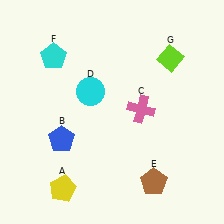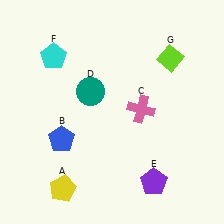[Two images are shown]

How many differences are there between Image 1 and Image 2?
There are 2 differences between the two images.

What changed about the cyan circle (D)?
In Image 1, D is cyan. In Image 2, it changed to teal.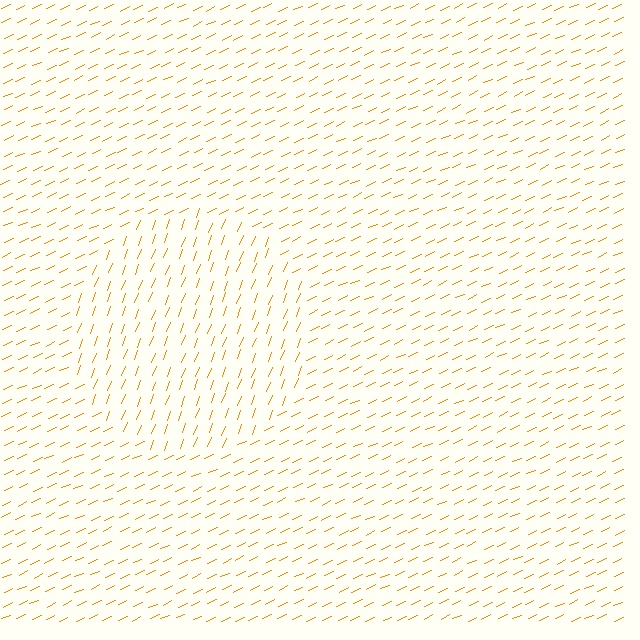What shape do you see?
I see a circle.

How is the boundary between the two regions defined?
The boundary is defined purely by a change in line orientation (approximately 45 degrees difference). All lines are the same color and thickness.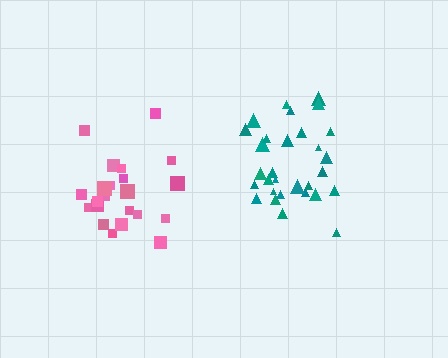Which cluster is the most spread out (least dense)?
Pink.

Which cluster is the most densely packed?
Teal.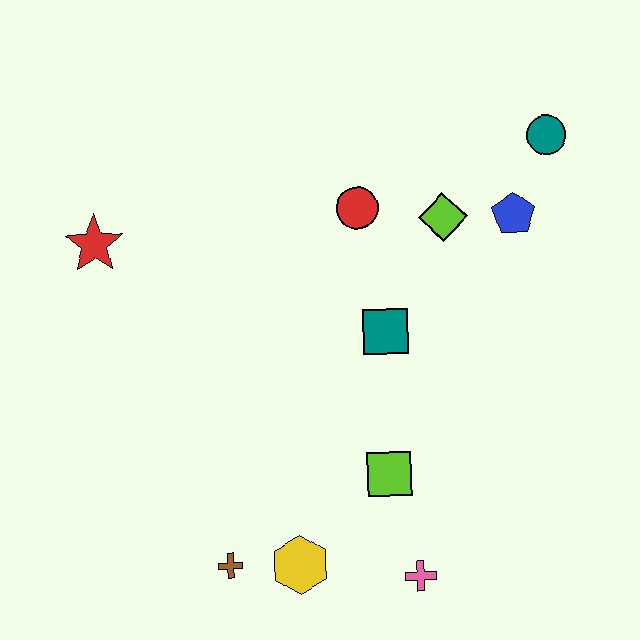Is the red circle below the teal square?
No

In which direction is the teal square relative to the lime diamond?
The teal square is below the lime diamond.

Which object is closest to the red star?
The red circle is closest to the red star.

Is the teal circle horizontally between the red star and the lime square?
No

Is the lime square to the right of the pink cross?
No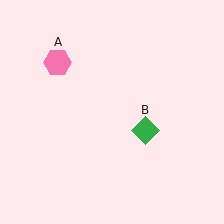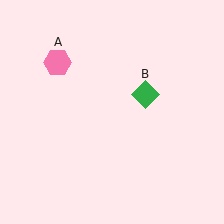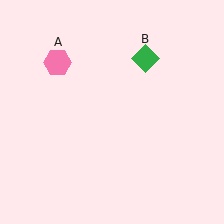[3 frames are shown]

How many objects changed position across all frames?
1 object changed position: green diamond (object B).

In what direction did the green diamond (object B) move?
The green diamond (object B) moved up.